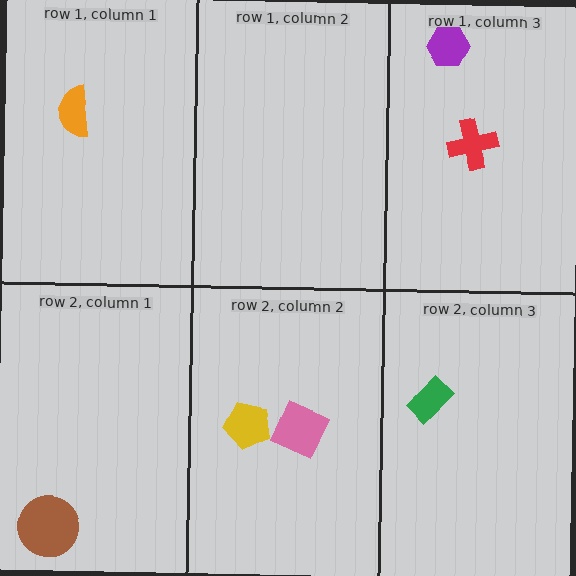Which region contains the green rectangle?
The row 2, column 3 region.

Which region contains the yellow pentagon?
The row 2, column 2 region.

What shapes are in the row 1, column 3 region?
The purple hexagon, the red cross.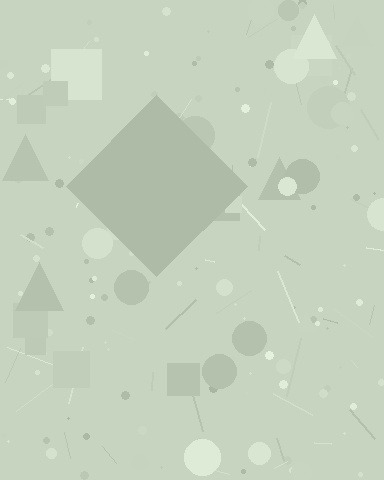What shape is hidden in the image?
A diamond is hidden in the image.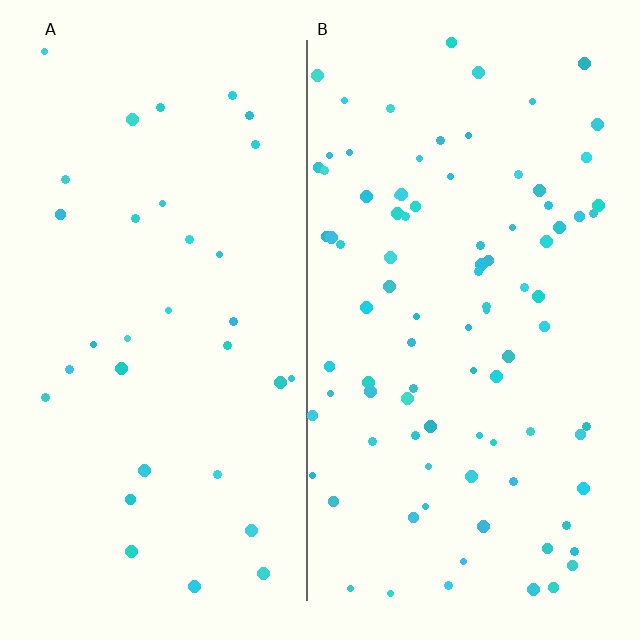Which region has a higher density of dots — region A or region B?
B (the right).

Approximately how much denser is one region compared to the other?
Approximately 2.7× — region B over region A.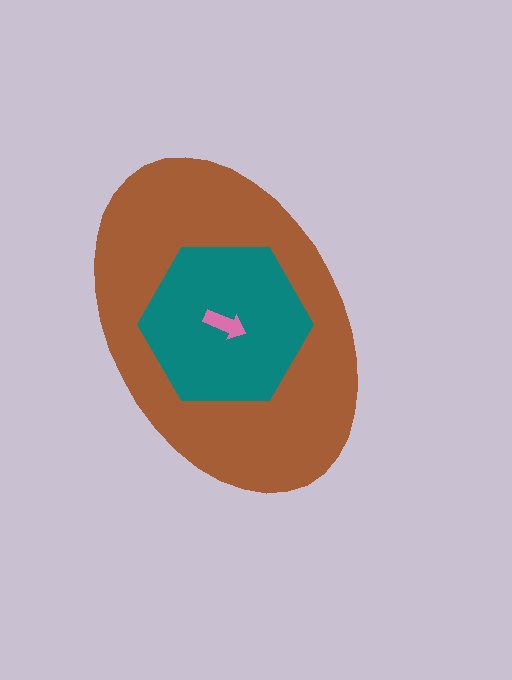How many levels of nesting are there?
3.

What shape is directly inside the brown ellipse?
The teal hexagon.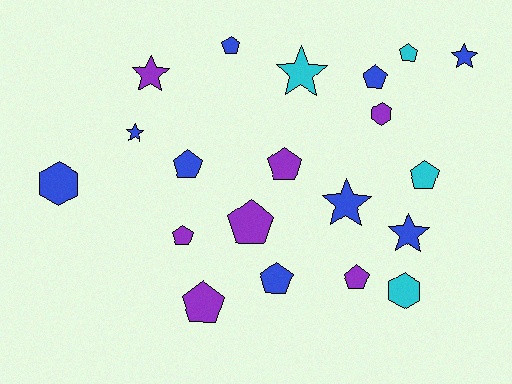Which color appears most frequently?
Blue, with 9 objects.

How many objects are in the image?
There are 20 objects.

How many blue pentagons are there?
There are 4 blue pentagons.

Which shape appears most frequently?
Pentagon, with 11 objects.